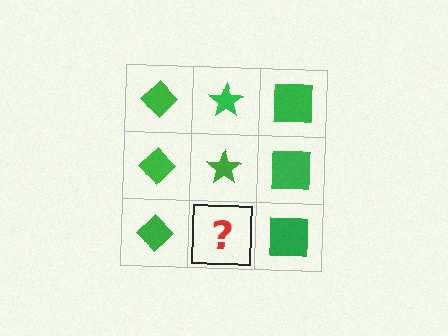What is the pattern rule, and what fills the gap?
The rule is that each column has a consistent shape. The gap should be filled with a green star.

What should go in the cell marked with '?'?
The missing cell should contain a green star.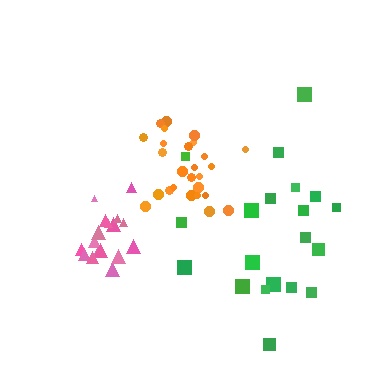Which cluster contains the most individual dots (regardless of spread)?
Orange (26).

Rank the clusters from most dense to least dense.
orange, pink, green.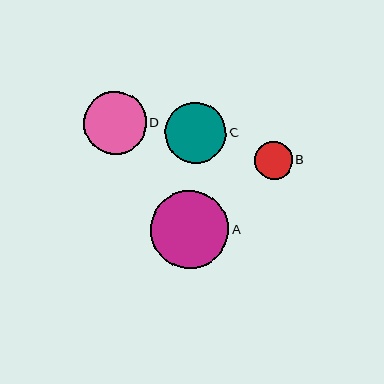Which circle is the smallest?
Circle B is the smallest with a size of approximately 38 pixels.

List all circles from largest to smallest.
From largest to smallest: A, D, C, B.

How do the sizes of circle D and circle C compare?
Circle D and circle C are approximately the same size.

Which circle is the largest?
Circle A is the largest with a size of approximately 78 pixels.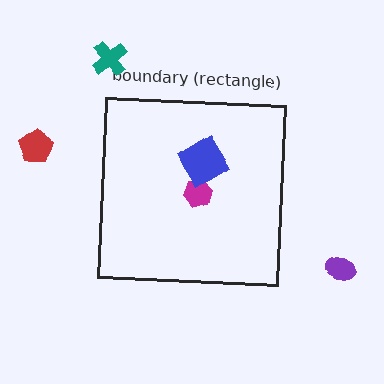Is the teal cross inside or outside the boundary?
Outside.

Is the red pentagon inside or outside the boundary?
Outside.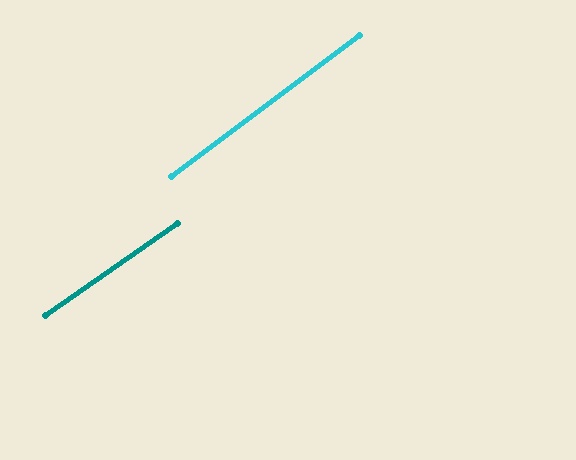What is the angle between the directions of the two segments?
Approximately 2 degrees.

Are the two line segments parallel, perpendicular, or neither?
Parallel — their directions differ by only 1.8°.